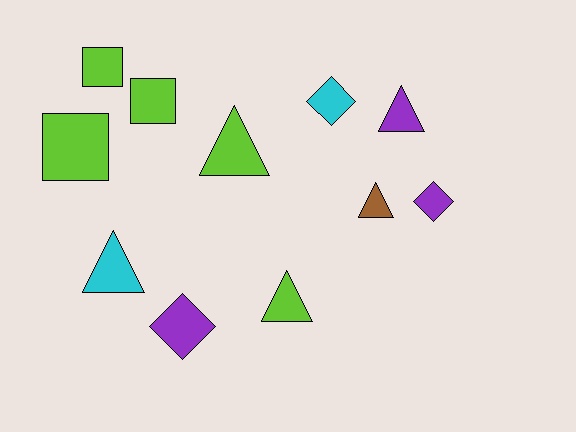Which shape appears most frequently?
Triangle, with 5 objects.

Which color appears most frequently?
Lime, with 5 objects.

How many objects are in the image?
There are 11 objects.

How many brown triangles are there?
There is 1 brown triangle.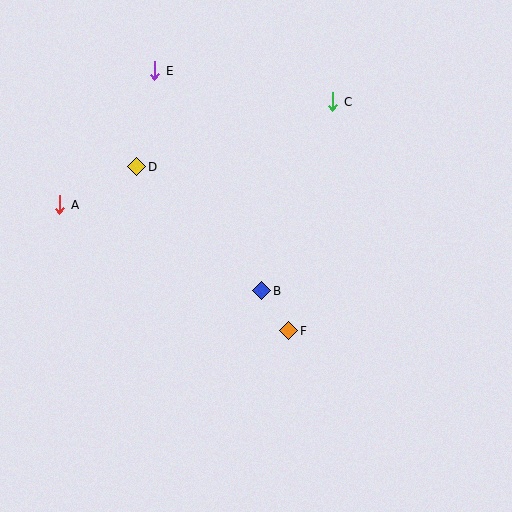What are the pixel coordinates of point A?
Point A is at (60, 205).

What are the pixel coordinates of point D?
Point D is at (137, 167).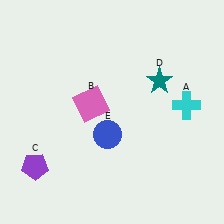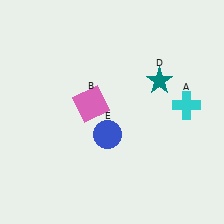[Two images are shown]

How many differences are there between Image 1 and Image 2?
There is 1 difference between the two images.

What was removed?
The purple pentagon (C) was removed in Image 2.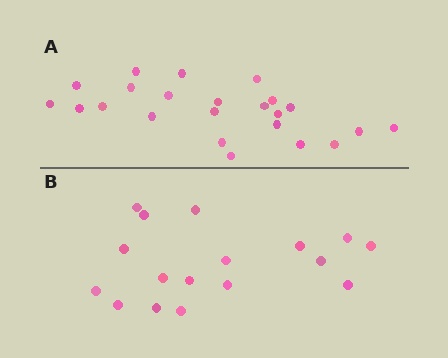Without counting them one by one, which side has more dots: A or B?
Region A (the top region) has more dots.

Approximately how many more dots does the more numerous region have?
Region A has about 6 more dots than region B.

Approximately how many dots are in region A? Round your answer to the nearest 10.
About 20 dots. (The exact count is 23, which rounds to 20.)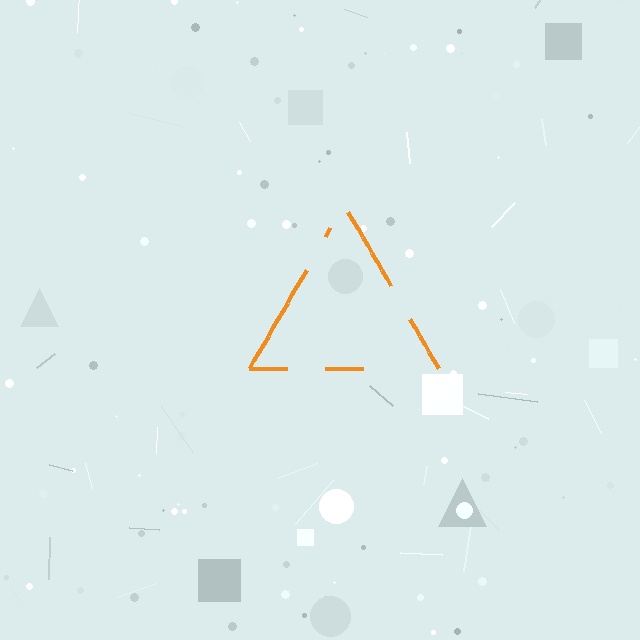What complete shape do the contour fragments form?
The contour fragments form a triangle.